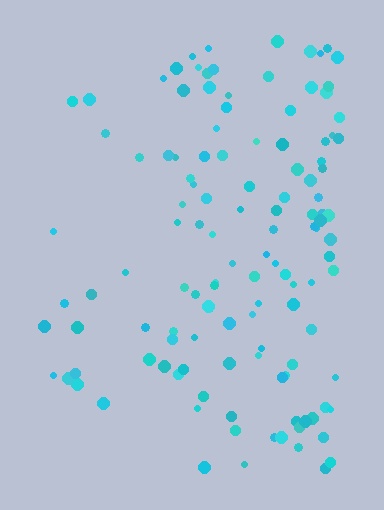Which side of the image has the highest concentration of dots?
The right.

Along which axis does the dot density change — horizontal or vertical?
Horizontal.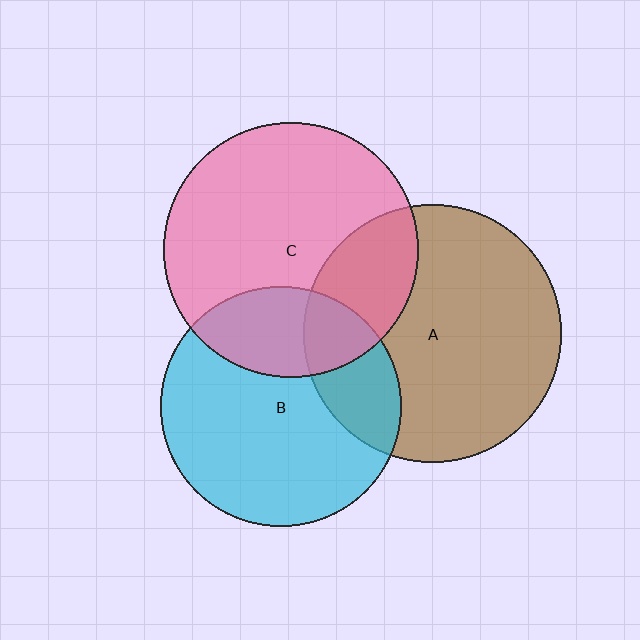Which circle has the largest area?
Circle A (brown).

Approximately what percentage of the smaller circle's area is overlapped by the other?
Approximately 25%.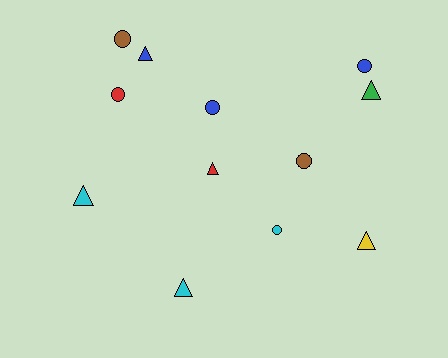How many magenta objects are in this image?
There are no magenta objects.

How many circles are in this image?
There are 6 circles.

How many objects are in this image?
There are 12 objects.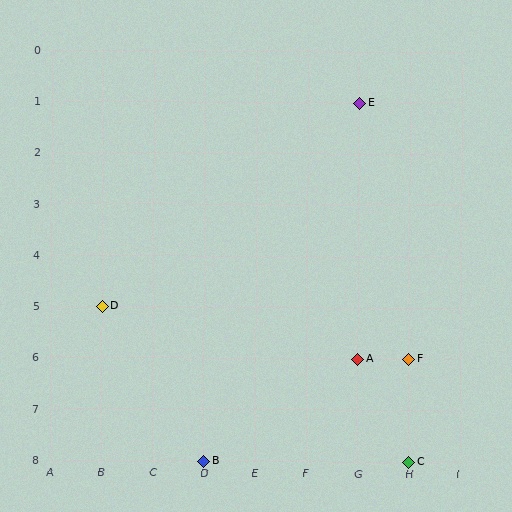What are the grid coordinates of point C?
Point C is at grid coordinates (H, 8).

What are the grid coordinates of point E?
Point E is at grid coordinates (G, 1).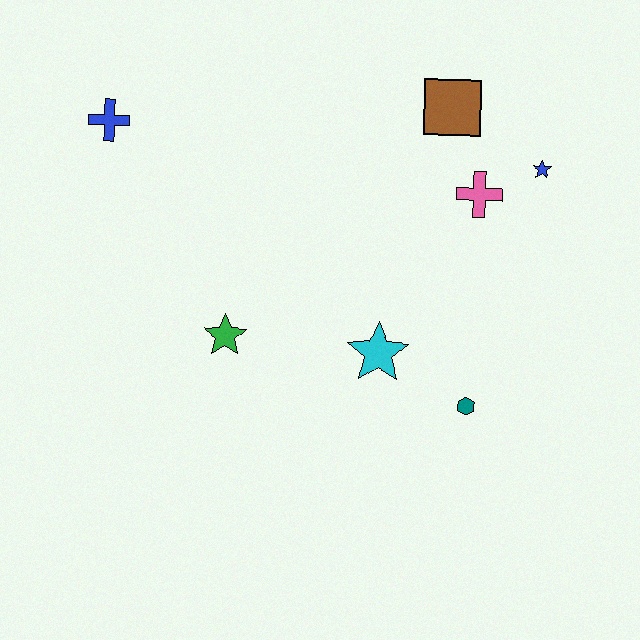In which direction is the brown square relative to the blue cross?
The brown square is to the right of the blue cross.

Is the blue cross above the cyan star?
Yes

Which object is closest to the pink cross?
The blue star is closest to the pink cross.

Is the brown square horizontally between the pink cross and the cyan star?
Yes